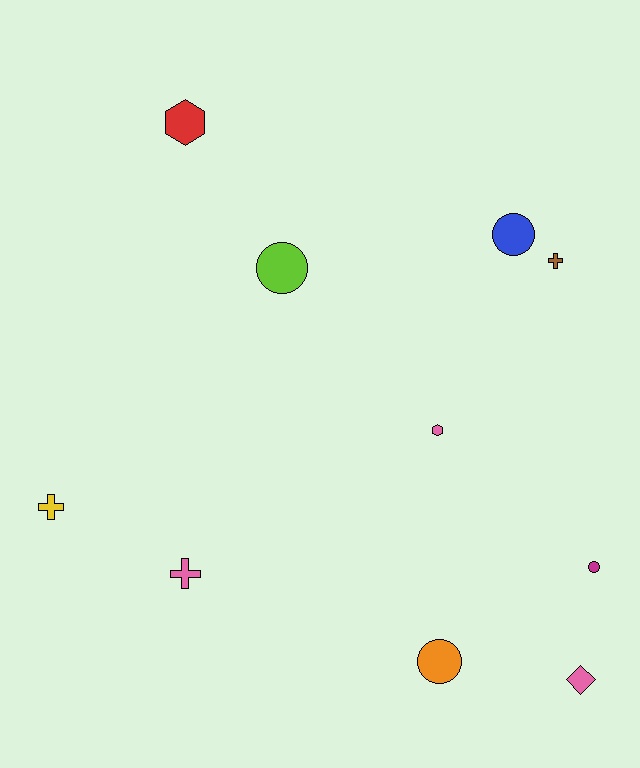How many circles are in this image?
There are 4 circles.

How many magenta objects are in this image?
There is 1 magenta object.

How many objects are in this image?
There are 10 objects.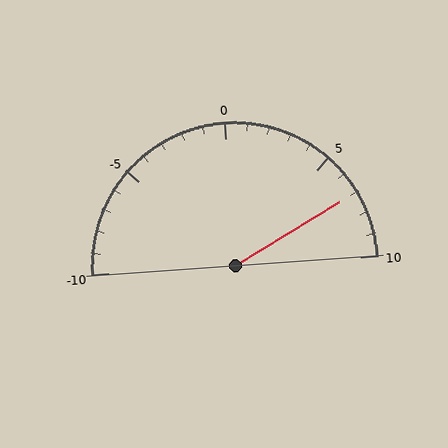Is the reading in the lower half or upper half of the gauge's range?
The reading is in the upper half of the range (-10 to 10).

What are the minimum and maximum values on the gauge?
The gauge ranges from -10 to 10.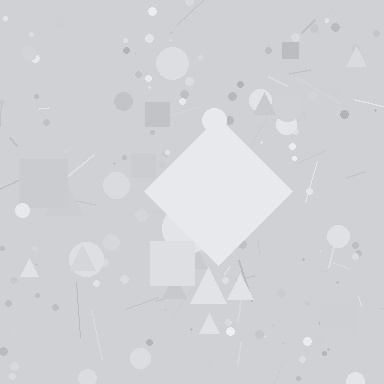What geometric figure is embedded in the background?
A diamond is embedded in the background.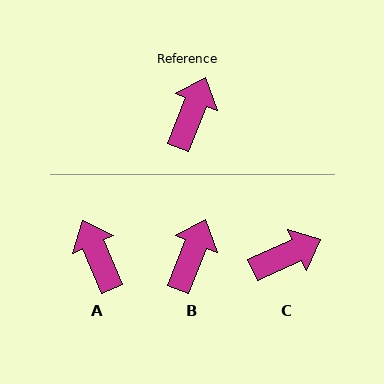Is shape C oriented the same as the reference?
No, it is off by about 44 degrees.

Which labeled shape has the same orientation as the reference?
B.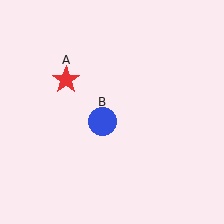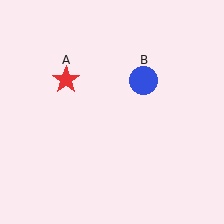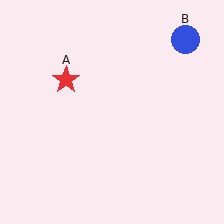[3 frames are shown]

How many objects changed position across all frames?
1 object changed position: blue circle (object B).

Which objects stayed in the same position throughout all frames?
Red star (object A) remained stationary.